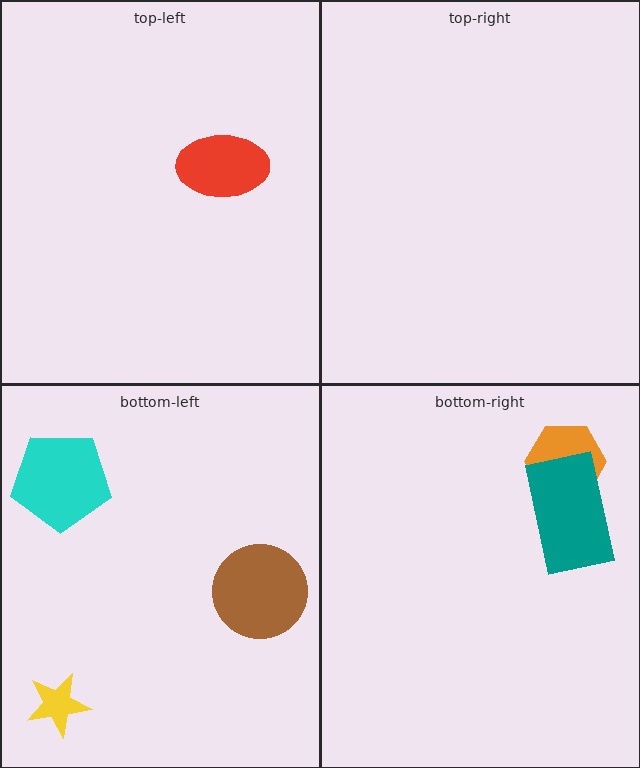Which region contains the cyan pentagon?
The bottom-left region.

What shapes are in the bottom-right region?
The orange hexagon, the teal rectangle.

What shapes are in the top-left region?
The red ellipse.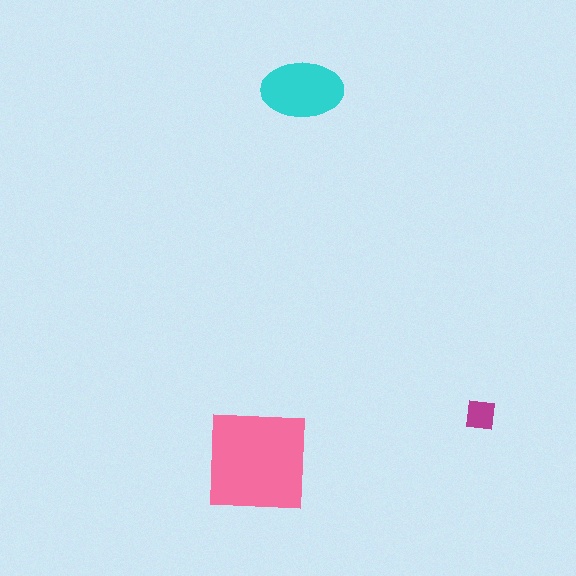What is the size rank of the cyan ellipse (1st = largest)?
2nd.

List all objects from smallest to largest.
The magenta square, the cyan ellipse, the pink square.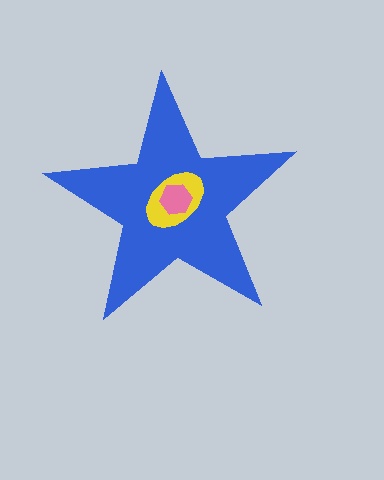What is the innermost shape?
The pink hexagon.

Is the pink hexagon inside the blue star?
Yes.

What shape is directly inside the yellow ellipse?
The pink hexagon.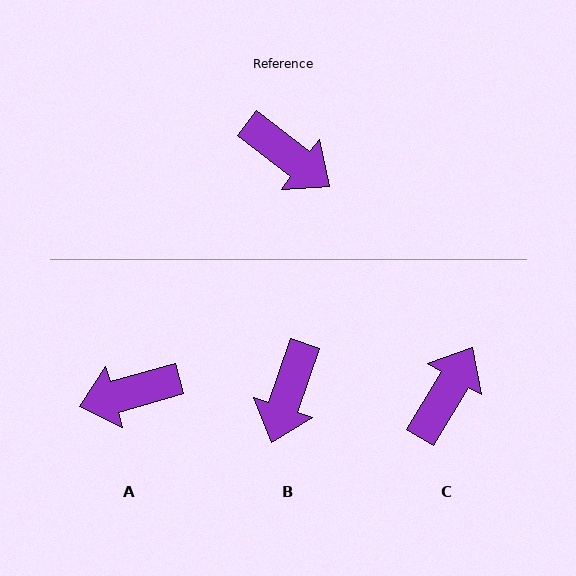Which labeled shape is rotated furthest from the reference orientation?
A, about 127 degrees away.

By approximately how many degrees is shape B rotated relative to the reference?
Approximately 71 degrees clockwise.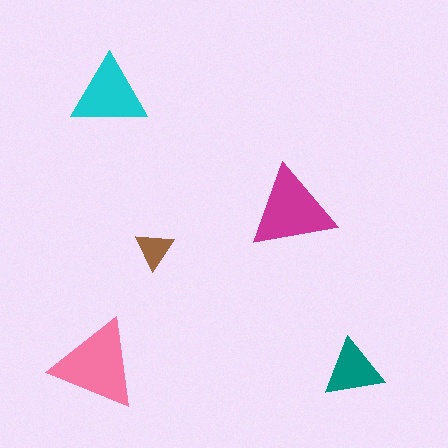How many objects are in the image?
There are 5 objects in the image.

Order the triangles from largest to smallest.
the pink one, the magenta one, the cyan one, the teal one, the brown one.